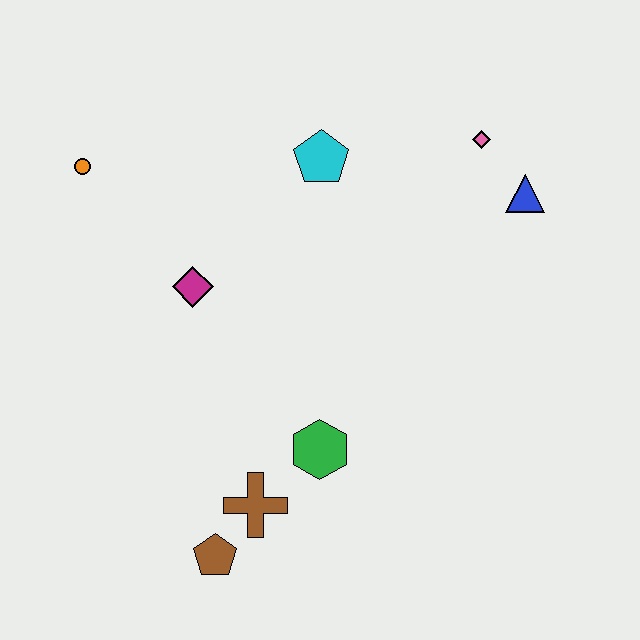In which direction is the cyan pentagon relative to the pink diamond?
The cyan pentagon is to the left of the pink diamond.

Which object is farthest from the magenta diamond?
The blue triangle is farthest from the magenta diamond.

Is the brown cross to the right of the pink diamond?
No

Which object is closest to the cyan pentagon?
The pink diamond is closest to the cyan pentagon.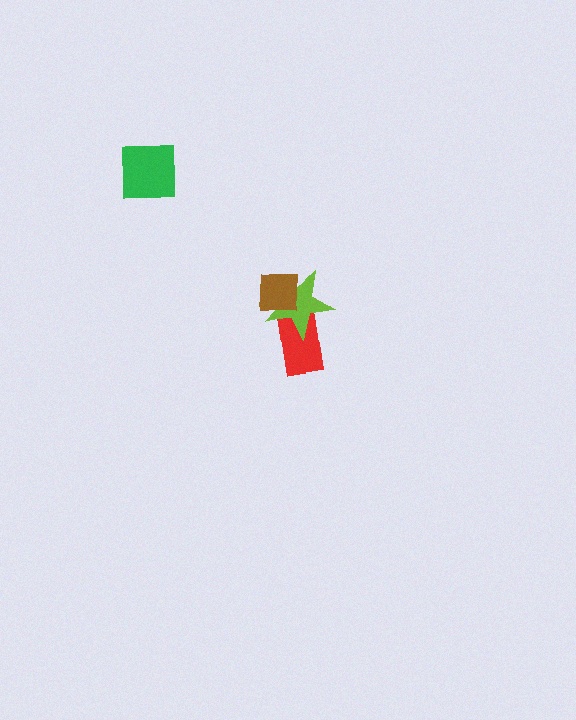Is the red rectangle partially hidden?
Yes, it is partially covered by another shape.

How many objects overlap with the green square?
0 objects overlap with the green square.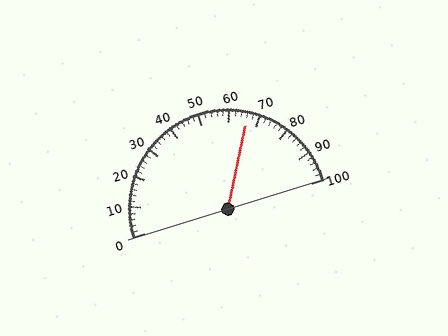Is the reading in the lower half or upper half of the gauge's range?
The reading is in the upper half of the range (0 to 100).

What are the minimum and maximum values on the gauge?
The gauge ranges from 0 to 100.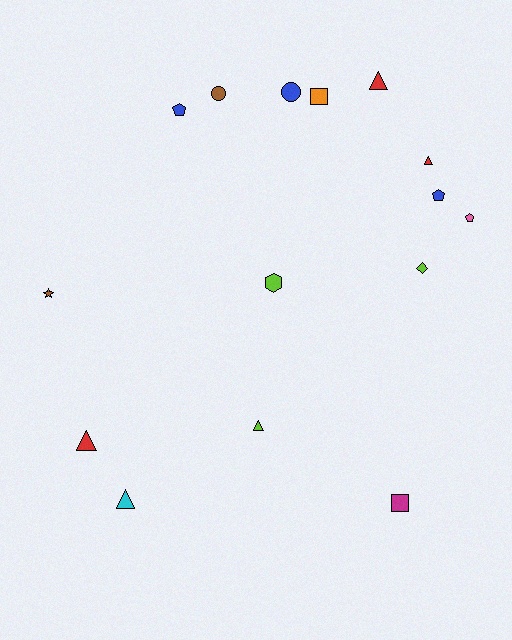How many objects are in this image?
There are 15 objects.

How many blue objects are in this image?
There are 3 blue objects.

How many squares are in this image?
There are 2 squares.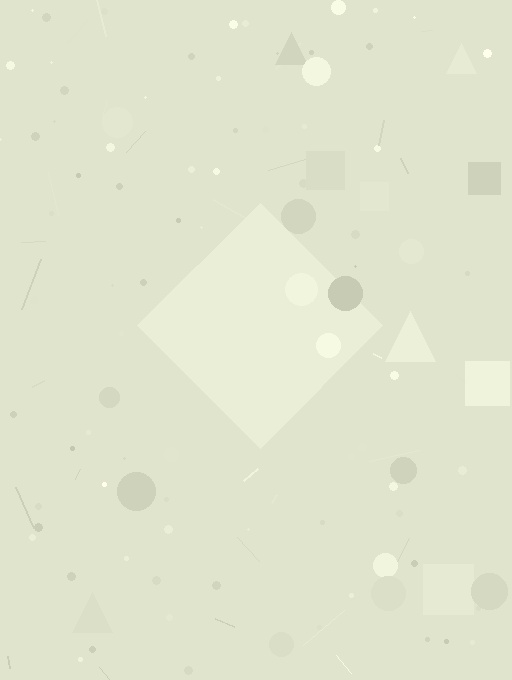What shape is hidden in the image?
A diamond is hidden in the image.